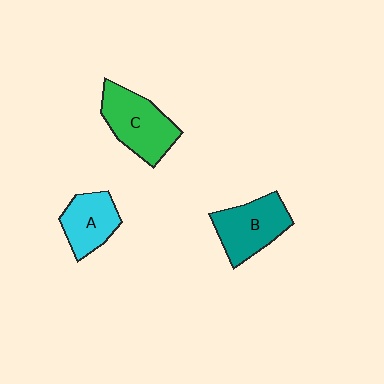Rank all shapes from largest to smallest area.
From largest to smallest: C (green), B (teal), A (cyan).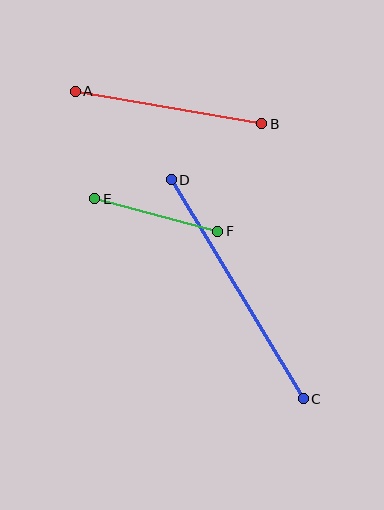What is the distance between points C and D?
The distance is approximately 255 pixels.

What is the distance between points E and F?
The distance is approximately 127 pixels.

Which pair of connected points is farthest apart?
Points C and D are farthest apart.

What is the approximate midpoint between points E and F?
The midpoint is at approximately (156, 215) pixels.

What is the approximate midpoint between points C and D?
The midpoint is at approximately (237, 289) pixels.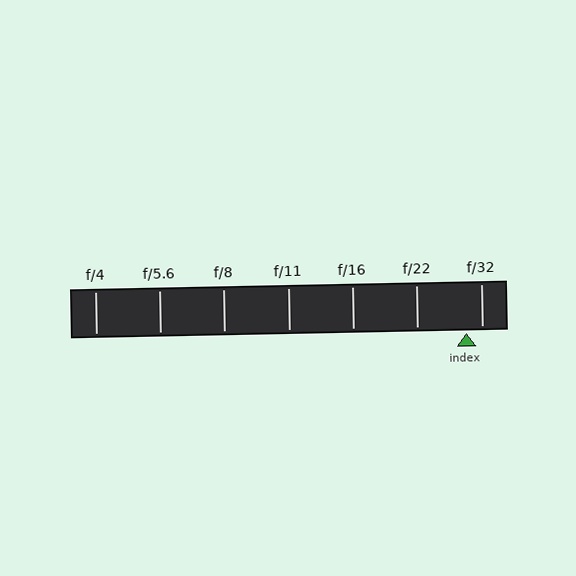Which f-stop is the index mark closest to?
The index mark is closest to f/32.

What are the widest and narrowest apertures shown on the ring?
The widest aperture shown is f/4 and the narrowest is f/32.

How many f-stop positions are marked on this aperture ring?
There are 7 f-stop positions marked.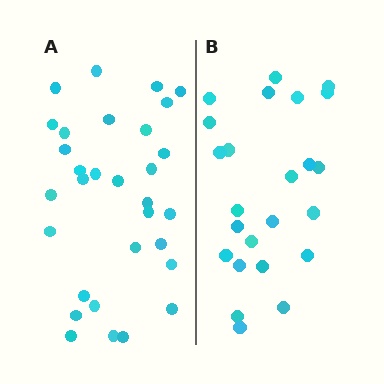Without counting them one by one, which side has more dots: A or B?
Region A (the left region) has more dots.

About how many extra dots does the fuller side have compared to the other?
Region A has roughly 8 or so more dots than region B.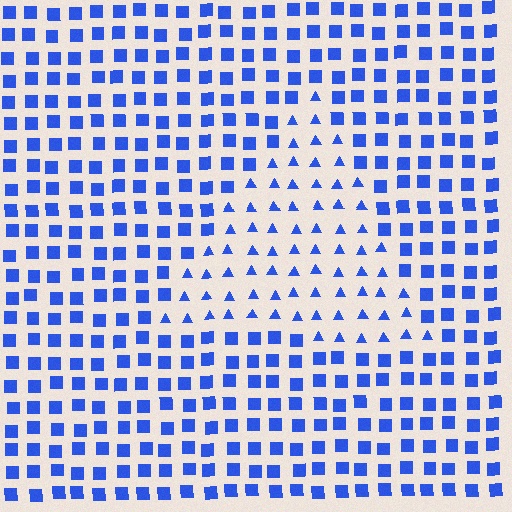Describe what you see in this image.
The image is filled with small blue elements arranged in a uniform grid. A triangle-shaped region contains triangles, while the surrounding area contains squares. The boundary is defined purely by the change in element shape.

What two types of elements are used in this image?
The image uses triangles inside the triangle region and squares outside it.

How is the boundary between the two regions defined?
The boundary is defined by a change in element shape: triangles inside vs. squares outside. All elements share the same color and spacing.